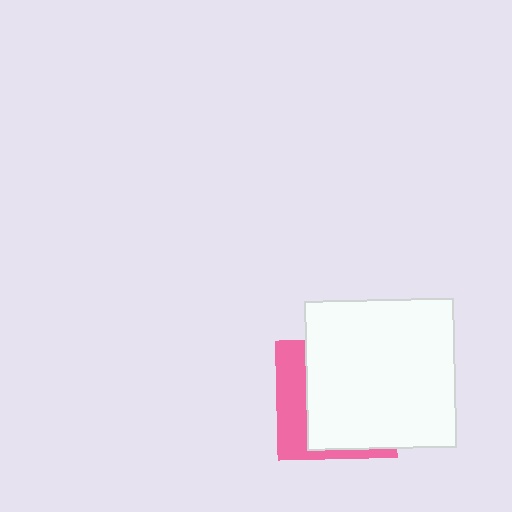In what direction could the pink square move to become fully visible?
The pink square could move left. That would shift it out from behind the white square entirely.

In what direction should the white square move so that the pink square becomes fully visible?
The white square should move right. That is the shortest direction to clear the overlap and leave the pink square fully visible.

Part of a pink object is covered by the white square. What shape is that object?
It is a square.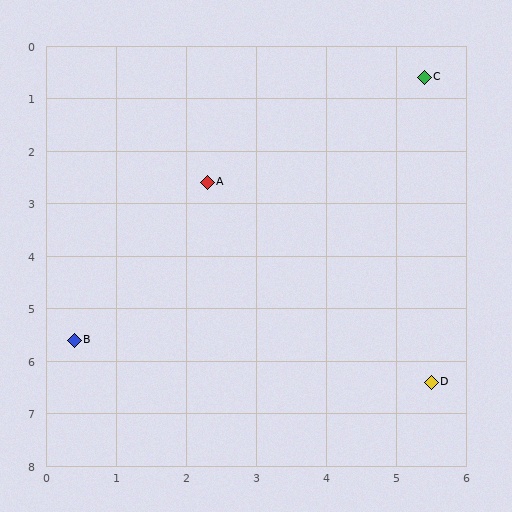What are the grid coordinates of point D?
Point D is at approximately (5.5, 6.4).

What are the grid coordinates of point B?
Point B is at approximately (0.4, 5.6).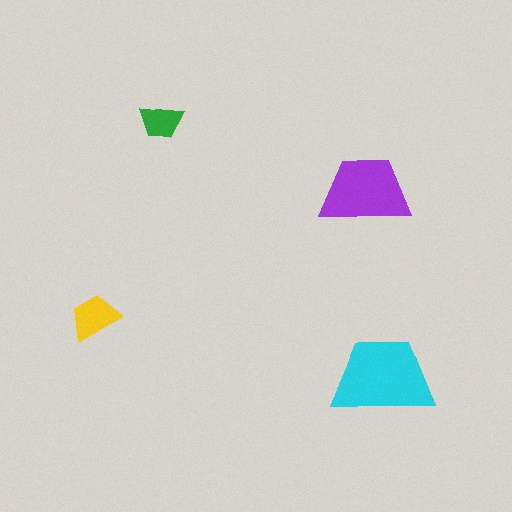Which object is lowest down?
The cyan trapezoid is bottommost.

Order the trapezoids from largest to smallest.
the cyan one, the purple one, the yellow one, the green one.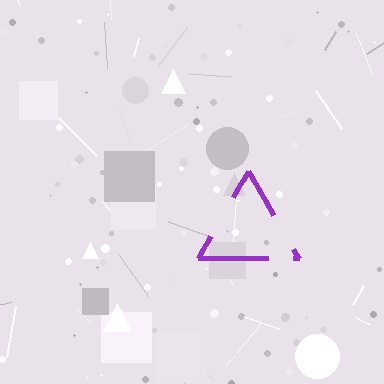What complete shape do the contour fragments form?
The contour fragments form a triangle.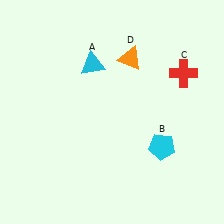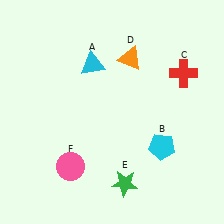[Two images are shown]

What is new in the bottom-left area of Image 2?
A pink circle (F) was added in the bottom-left area of Image 2.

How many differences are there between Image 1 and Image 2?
There are 2 differences between the two images.